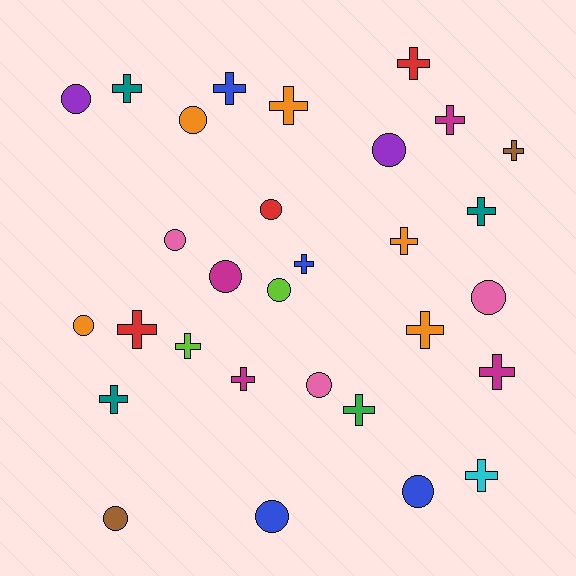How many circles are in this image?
There are 13 circles.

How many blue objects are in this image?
There are 4 blue objects.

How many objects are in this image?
There are 30 objects.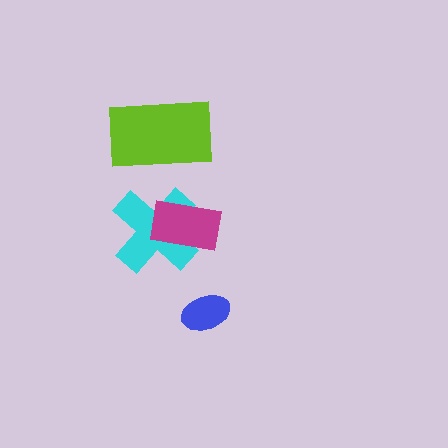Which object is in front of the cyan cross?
The magenta rectangle is in front of the cyan cross.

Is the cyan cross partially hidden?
Yes, it is partially covered by another shape.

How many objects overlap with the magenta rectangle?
1 object overlaps with the magenta rectangle.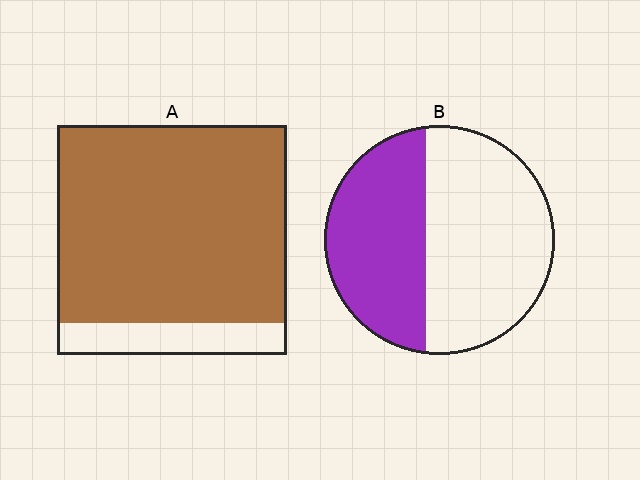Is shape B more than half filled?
No.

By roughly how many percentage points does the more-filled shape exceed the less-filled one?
By roughly 45 percentage points (A over B).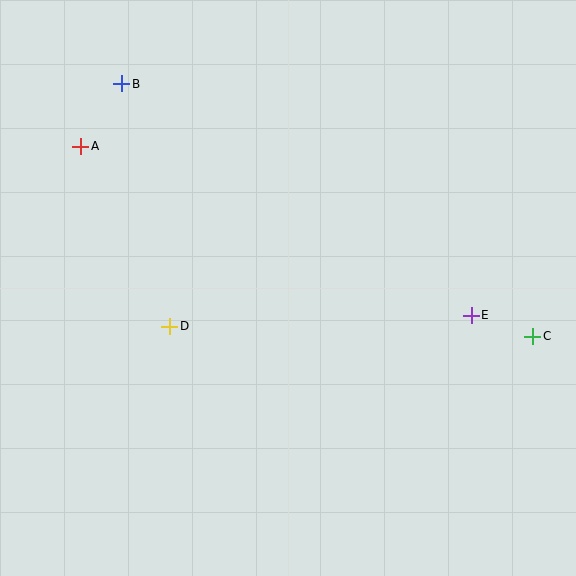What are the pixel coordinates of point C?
Point C is at (533, 336).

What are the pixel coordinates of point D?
Point D is at (170, 326).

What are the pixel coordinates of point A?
Point A is at (81, 146).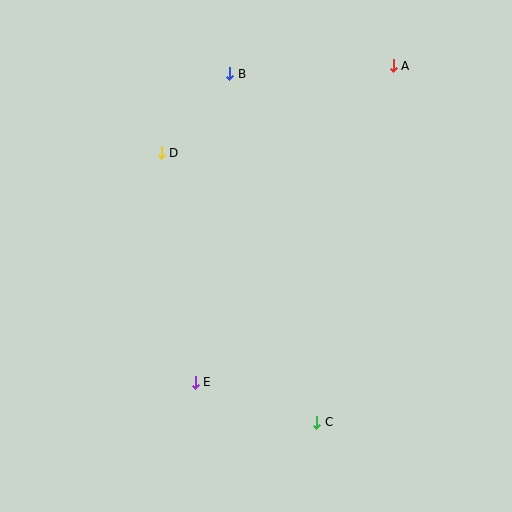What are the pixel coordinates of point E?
Point E is at (195, 382).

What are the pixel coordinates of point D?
Point D is at (161, 153).